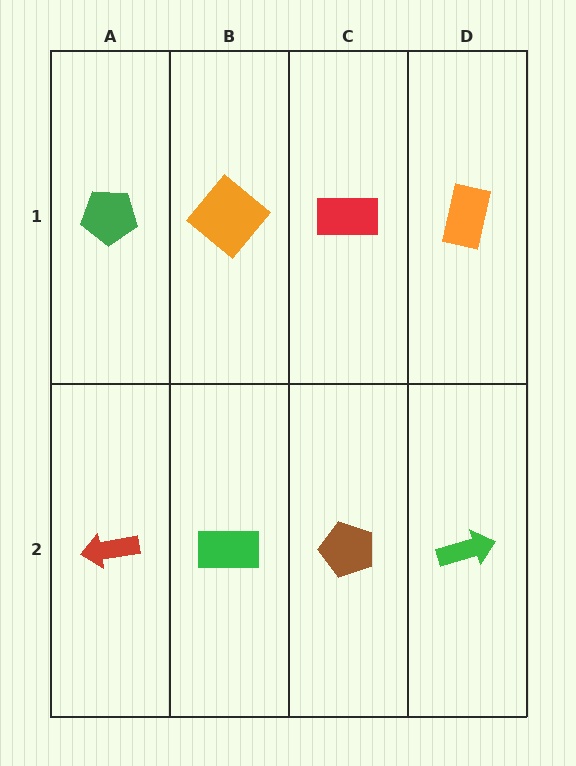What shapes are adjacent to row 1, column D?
A green arrow (row 2, column D), a red rectangle (row 1, column C).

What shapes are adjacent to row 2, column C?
A red rectangle (row 1, column C), a green rectangle (row 2, column B), a green arrow (row 2, column D).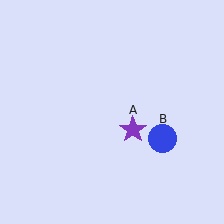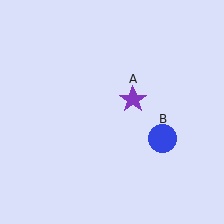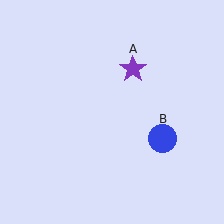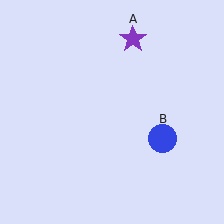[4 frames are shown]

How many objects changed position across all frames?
1 object changed position: purple star (object A).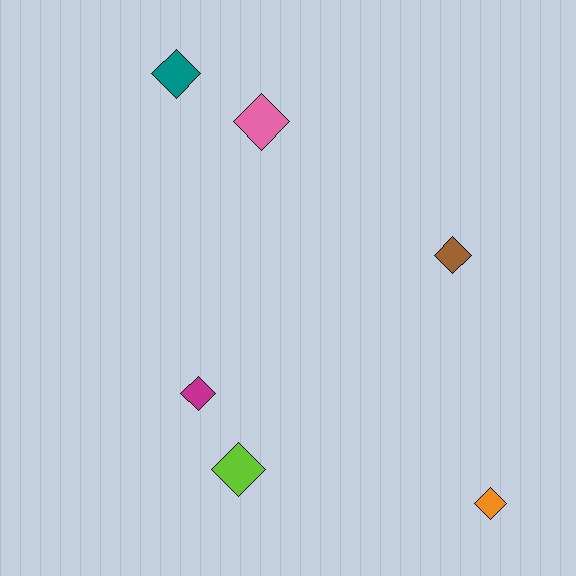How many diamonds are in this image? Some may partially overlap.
There are 6 diamonds.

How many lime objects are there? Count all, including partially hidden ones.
There is 1 lime object.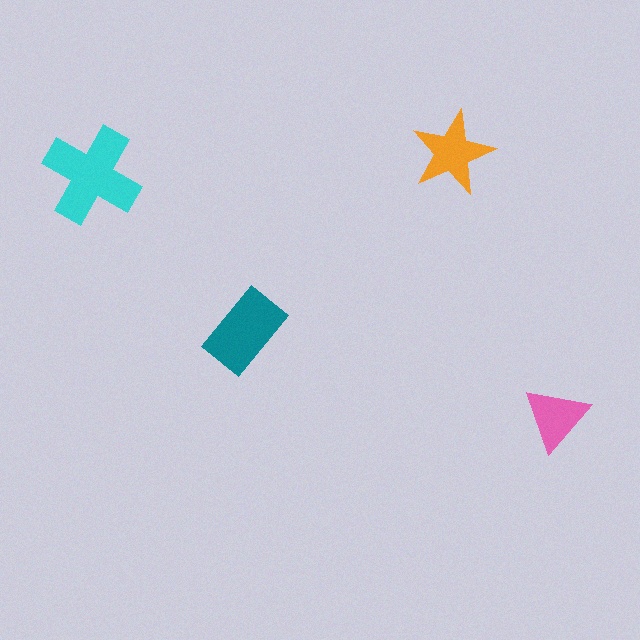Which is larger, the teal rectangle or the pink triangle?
The teal rectangle.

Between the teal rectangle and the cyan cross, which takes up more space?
The cyan cross.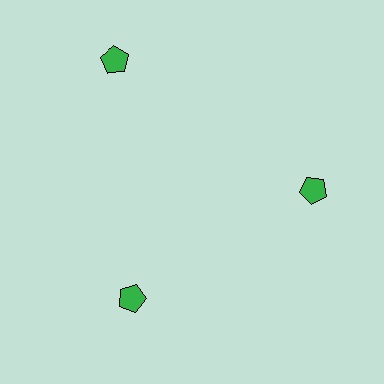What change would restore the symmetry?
The symmetry would be restored by moving it inward, back onto the ring so that all 3 pentagons sit at equal angles and equal distance from the center.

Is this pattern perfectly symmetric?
No. The 3 green pentagons are arranged in a ring, but one element near the 11 o'clock position is pushed outward from the center, breaking the 3-fold rotational symmetry.